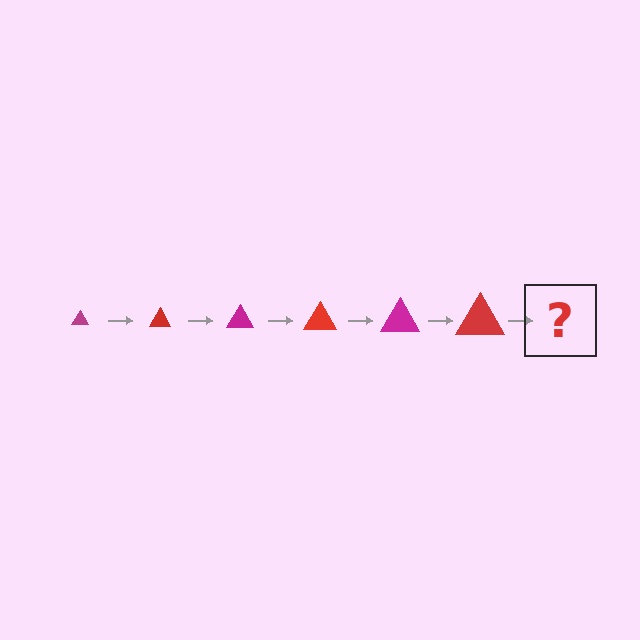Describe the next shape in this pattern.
It should be a magenta triangle, larger than the previous one.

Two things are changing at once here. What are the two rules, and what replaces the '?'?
The two rules are that the triangle grows larger each step and the color cycles through magenta and red. The '?' should be a magenta triangle, larger than the previous one.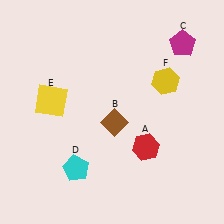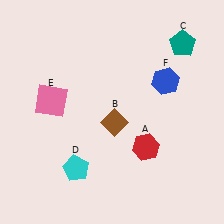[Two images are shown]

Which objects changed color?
C changed from magenta to teal. E changed from yellow to pink. F changed from yellow to blue.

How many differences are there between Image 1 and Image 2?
There are 3 differences between the two images.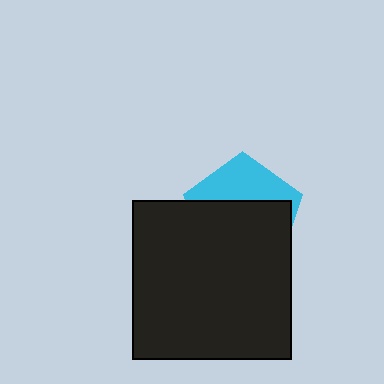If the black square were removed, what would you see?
You would see the complete cyan pentagon.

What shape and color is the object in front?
The object in front is a black square.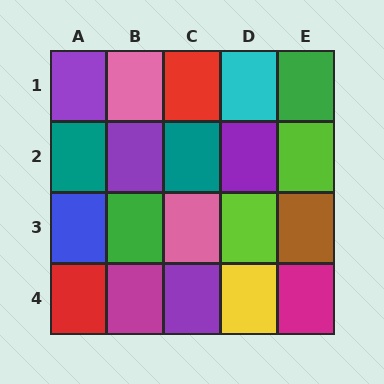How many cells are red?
2 cells are red.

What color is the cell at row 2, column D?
Purple.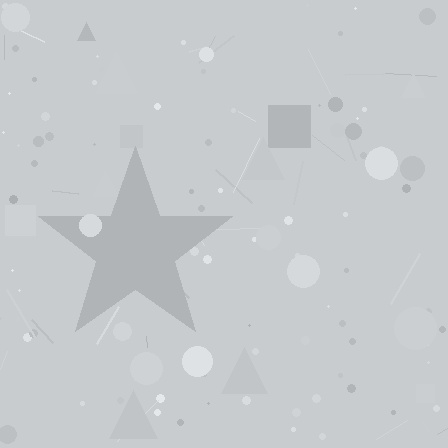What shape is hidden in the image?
A star is hidden in the image.